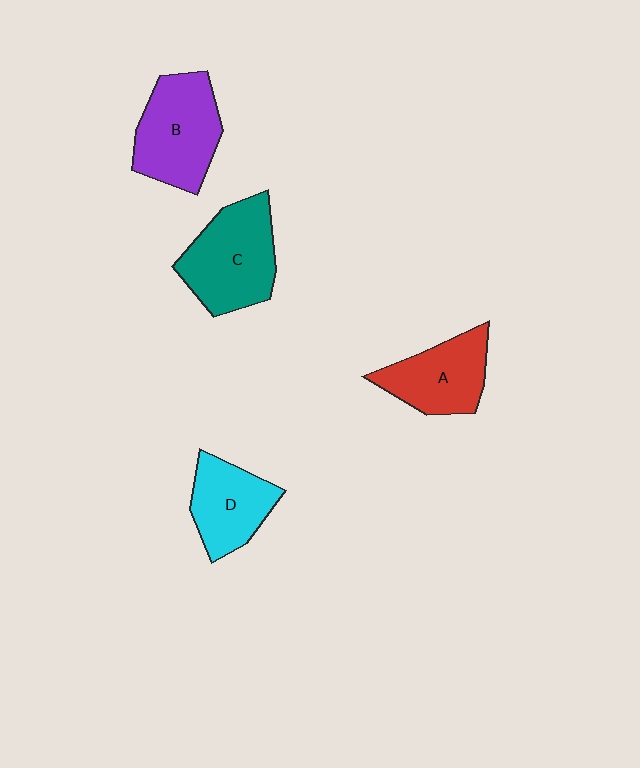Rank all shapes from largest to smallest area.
From largest to smallest: C (teal), B (purple), A (red), D (cyan).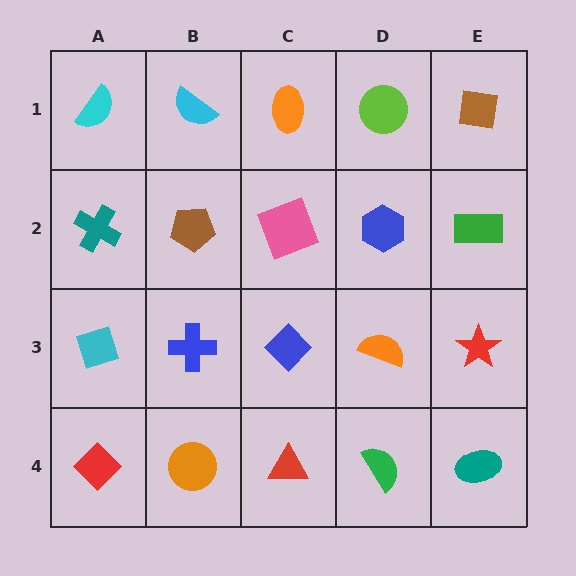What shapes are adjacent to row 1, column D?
A blue hexagon (row 2, column D), an orange ellipse (row 1, column C), a brown square (row 1, column E).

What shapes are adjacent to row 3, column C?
A pink square (row 2, column C), a red triangle (row 4, column C), a blue cross (row 3, column B), an orange semicircle (row 3, column D).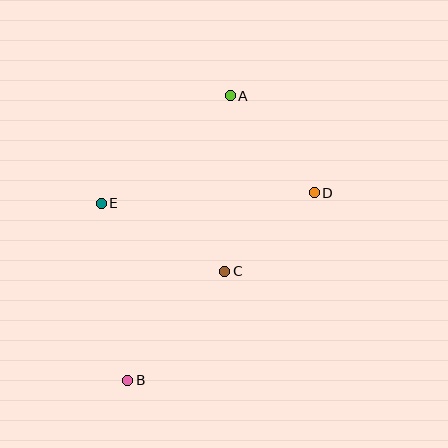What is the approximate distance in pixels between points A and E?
The distance between A and E is approximately 168 pixels.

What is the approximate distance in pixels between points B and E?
The distance between B and E is approximately 179 pixels.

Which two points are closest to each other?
Points C and D are closest to each other.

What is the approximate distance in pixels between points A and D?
The distance between A and D is approximately 128 pixels.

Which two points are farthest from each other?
Points A and B are farthest from each other.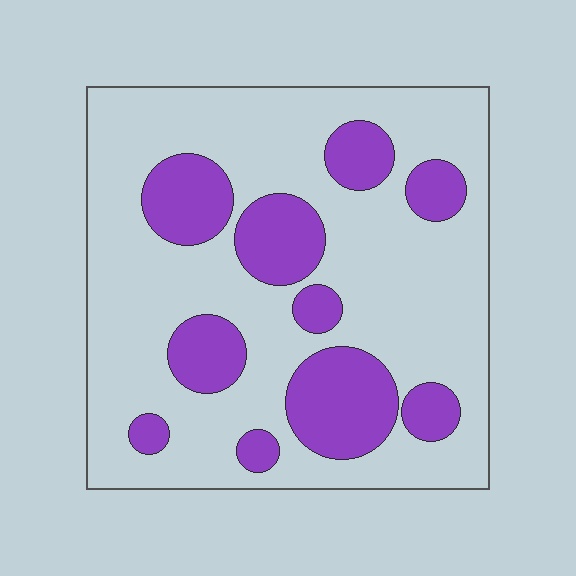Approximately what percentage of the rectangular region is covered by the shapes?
Approximately 25%.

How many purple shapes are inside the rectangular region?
10.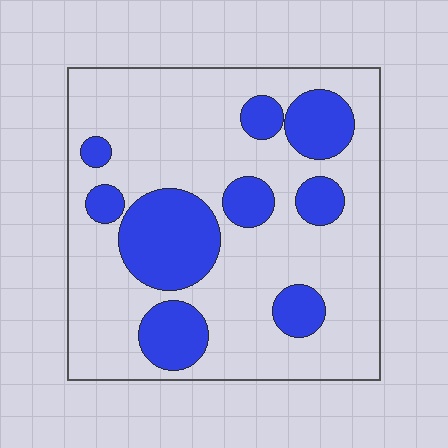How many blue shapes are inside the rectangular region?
9.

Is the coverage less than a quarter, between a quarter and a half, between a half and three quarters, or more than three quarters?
Between a quarter and a half.